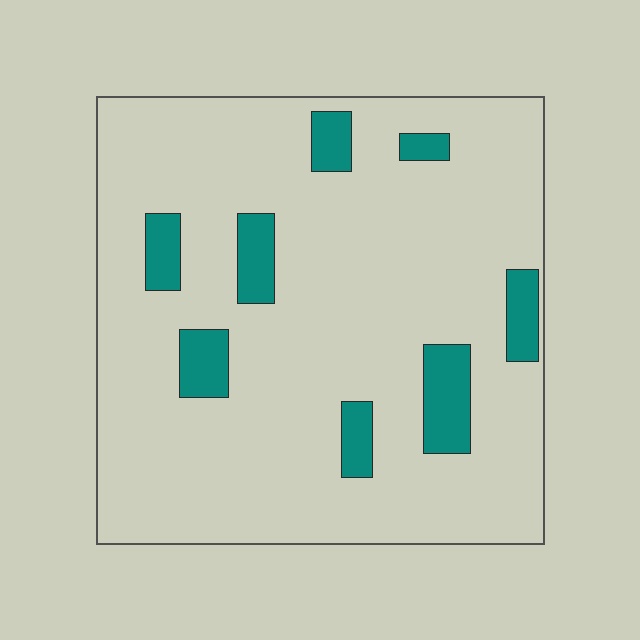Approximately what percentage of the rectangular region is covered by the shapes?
Approximately 10%.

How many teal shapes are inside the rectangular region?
8.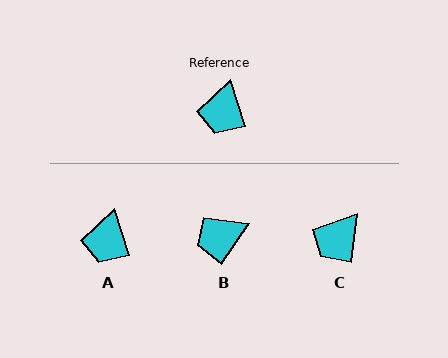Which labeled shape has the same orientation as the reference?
A.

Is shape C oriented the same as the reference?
No, it is off by about 24 degrees.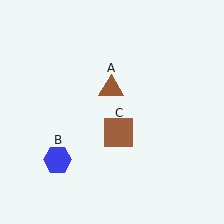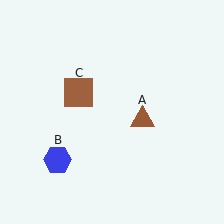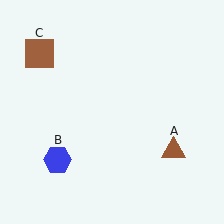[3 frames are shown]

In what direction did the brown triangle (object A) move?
The brown triangle (object A) moved down and to the right.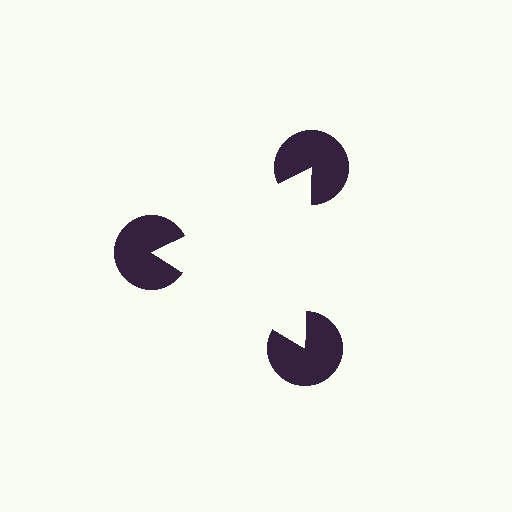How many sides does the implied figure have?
3 sides.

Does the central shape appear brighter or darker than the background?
It typically appears slightly brighter than the background, even though no actual brightness change is drawn.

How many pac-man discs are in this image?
There are 3 — one at each vertex of the illusory triangle.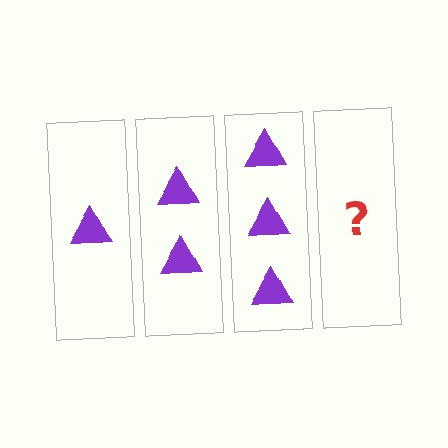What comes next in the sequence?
The next element should be 4 triangles.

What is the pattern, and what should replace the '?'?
The pattern is that each step adds one more triangle. The '?' should be 4 triangles.